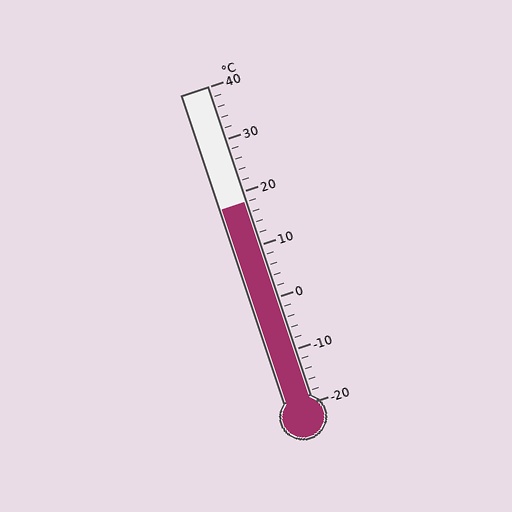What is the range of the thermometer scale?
The thermometer scale ranges from -20°C to 40°C.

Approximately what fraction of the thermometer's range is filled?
The thermometer is filled to approximately 65% of its range.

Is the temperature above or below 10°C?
The temperature is above 10°C.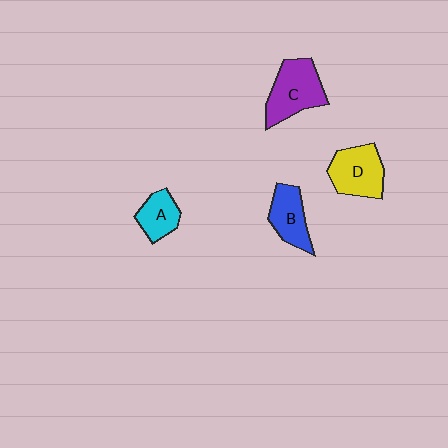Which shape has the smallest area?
Shape A (cyan).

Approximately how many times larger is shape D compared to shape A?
Approximately 1.5 times.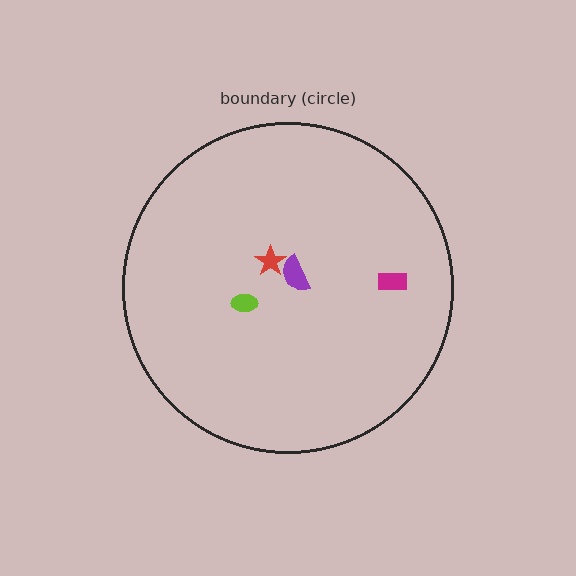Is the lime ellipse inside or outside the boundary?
Inside.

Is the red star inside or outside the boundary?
Inside.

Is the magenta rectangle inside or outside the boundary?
Inside.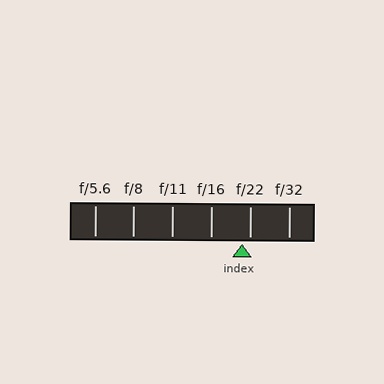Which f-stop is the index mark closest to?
The index mark is closest to f/22.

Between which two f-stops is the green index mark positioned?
The index mark is between f/16 and f/22.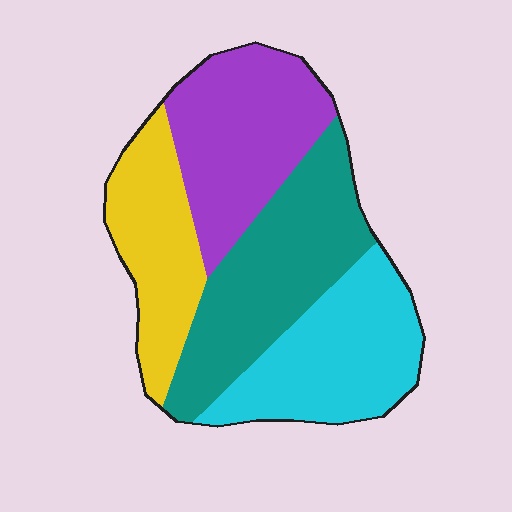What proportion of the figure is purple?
Purple takes up about one quarter (1/4) of the figure.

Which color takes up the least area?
Yellow, at roughly 20%.